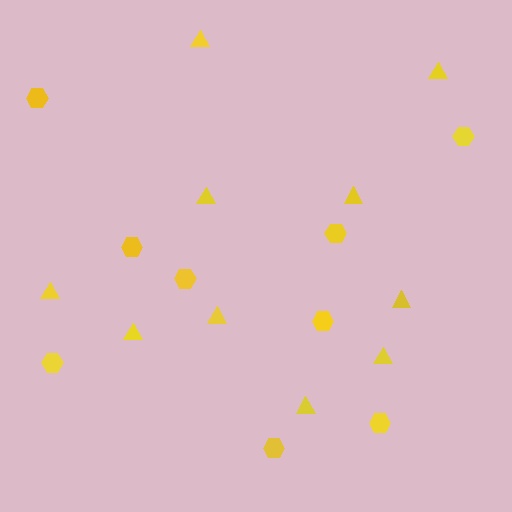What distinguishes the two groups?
There are 2 groups: one group of hexagons (9) and one group of triangles (10).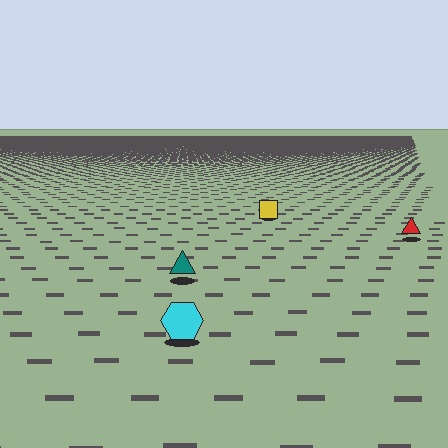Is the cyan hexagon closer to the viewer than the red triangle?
Yes. The cyan hexagon is closer — you can tell from the texture gradient: the ground texture is coarser near it.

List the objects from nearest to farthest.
From nearest to farthest: the cyan hexagon, the teal triangle, the red triangle, the yellow square.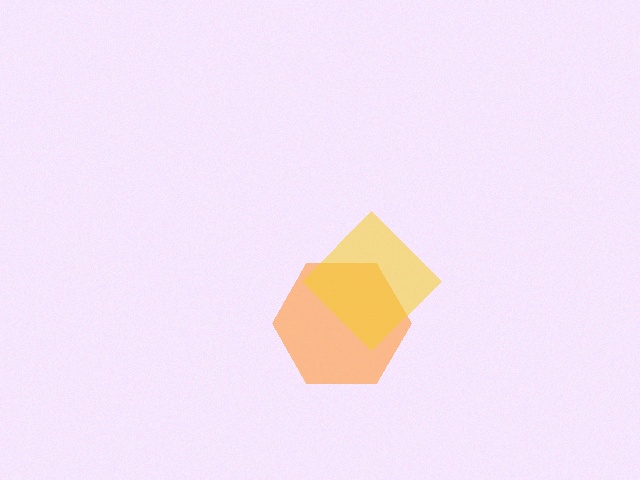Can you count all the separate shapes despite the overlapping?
Yes, there are 2 separate shapes.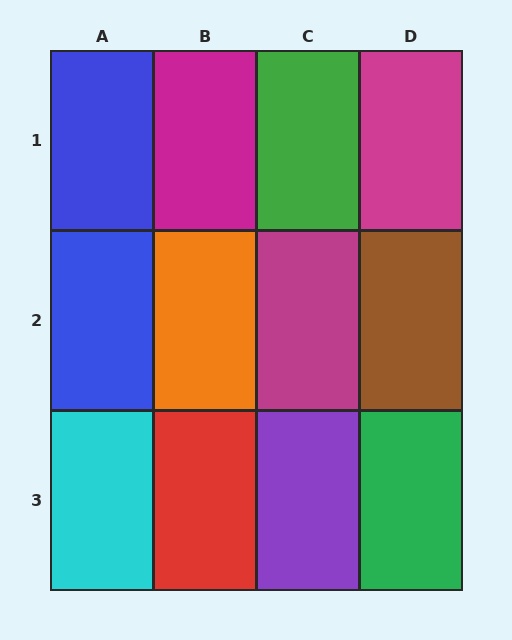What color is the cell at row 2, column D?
Brown.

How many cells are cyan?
1 cell is cyan.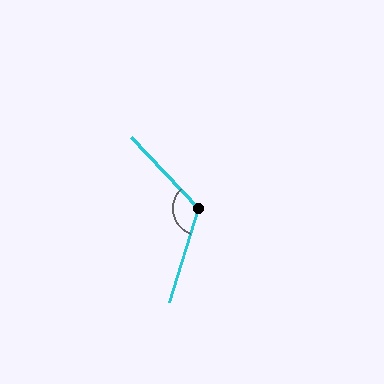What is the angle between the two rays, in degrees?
Approximately 119 degrees.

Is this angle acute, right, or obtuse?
It is obtuse.